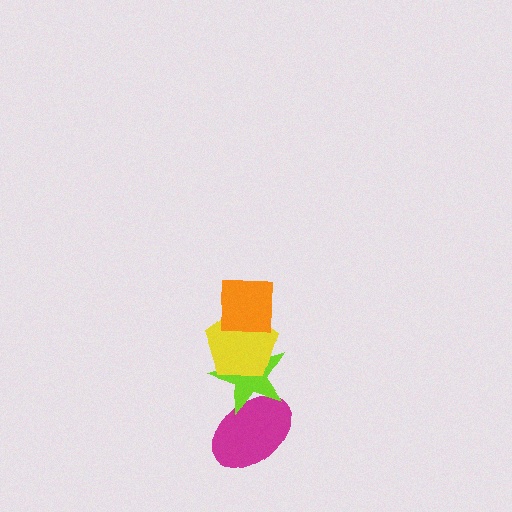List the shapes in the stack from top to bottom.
From top to bottom: the orange square, the yellow pentagon, the lime star, the magenta ellipse.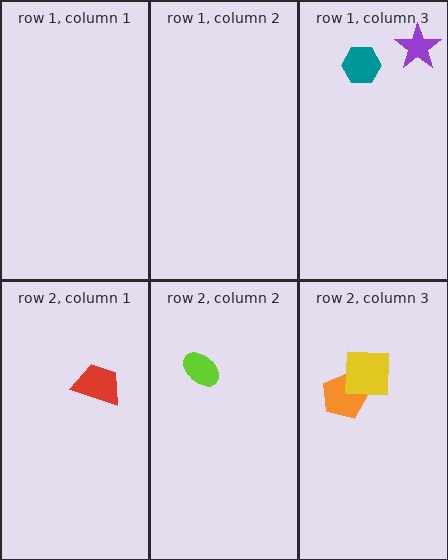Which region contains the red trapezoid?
The row 2, column 1 region.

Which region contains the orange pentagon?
The row 2, column 3 region.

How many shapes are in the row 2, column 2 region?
1.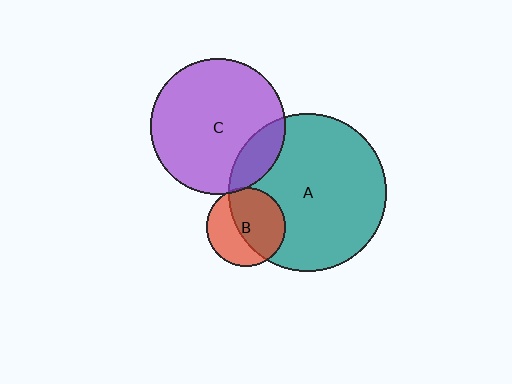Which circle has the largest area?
Circle A (teal).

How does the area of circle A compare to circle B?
Approximately 4.0 times.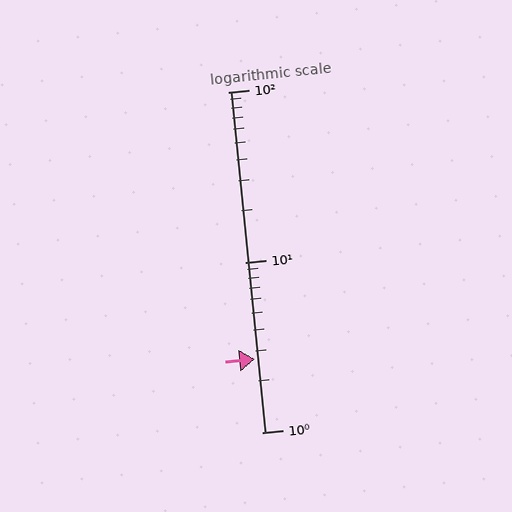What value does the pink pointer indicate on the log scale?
The pointer indicates approximately 2.7.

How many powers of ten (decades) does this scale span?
The scale spans 2 decades, from 1 to 100.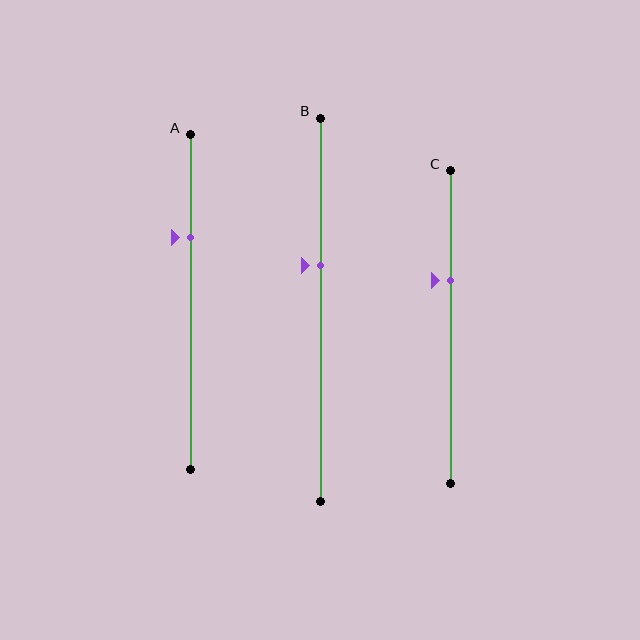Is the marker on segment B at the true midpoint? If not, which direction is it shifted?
No, the marker on segment B is shifted upward by about 12% of the segment length.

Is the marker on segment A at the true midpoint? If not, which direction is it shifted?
No, the marker on segment A is shifted upward by about 19% of the segment length.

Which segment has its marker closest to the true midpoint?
Segment B has its marker closest to the true midpoint.